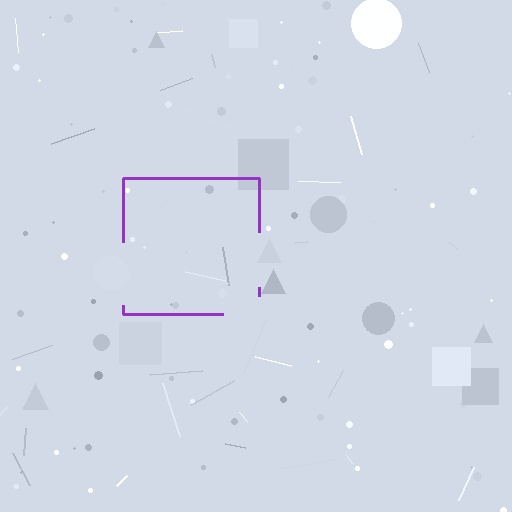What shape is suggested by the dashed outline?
The dashed outline suggests a square.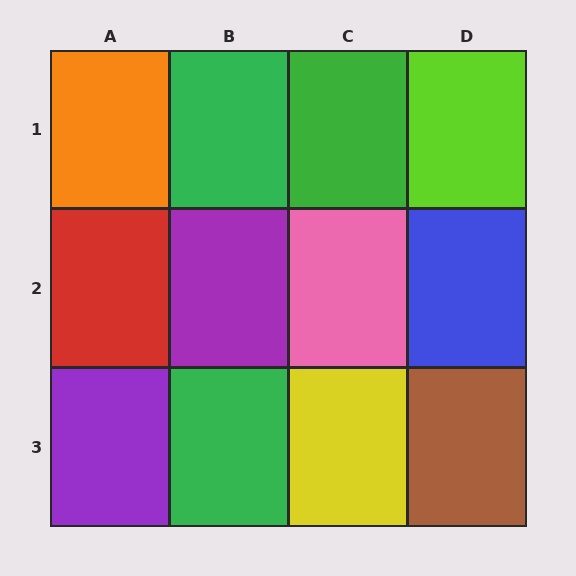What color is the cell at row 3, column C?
Yellow.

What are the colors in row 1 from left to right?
Orange, green, green, lime.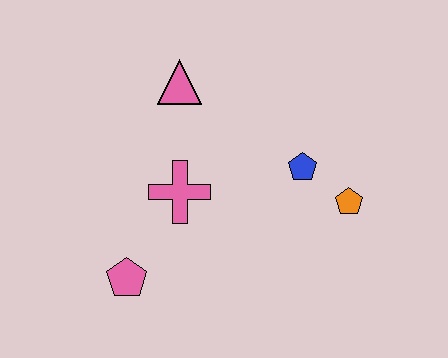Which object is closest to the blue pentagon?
The orange pentagon is closest to the blue pentagon.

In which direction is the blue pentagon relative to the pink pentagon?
The blue pentagon is to the right of the pink pentagon.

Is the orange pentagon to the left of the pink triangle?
No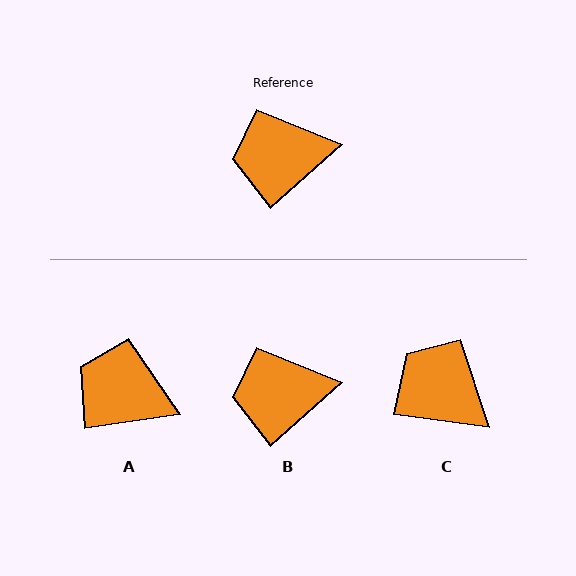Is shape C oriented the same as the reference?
No, it is off by about 50 degrees.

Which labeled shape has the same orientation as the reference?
B.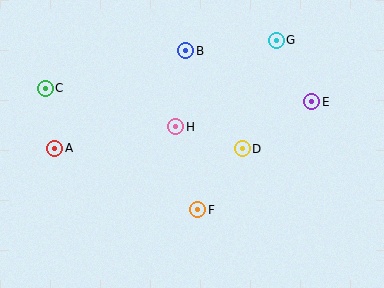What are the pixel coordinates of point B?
Point B is at (186, 51).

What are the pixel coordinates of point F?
Point F is at (198, 210).